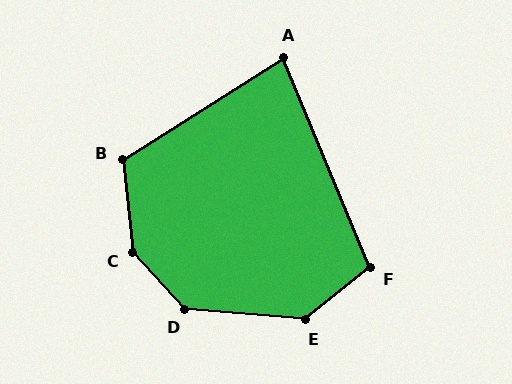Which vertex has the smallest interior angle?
A, at approximately 80 degrees.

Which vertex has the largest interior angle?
C, at approximately 144 degrees.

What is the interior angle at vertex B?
Approximately 116 degrees (obtuse).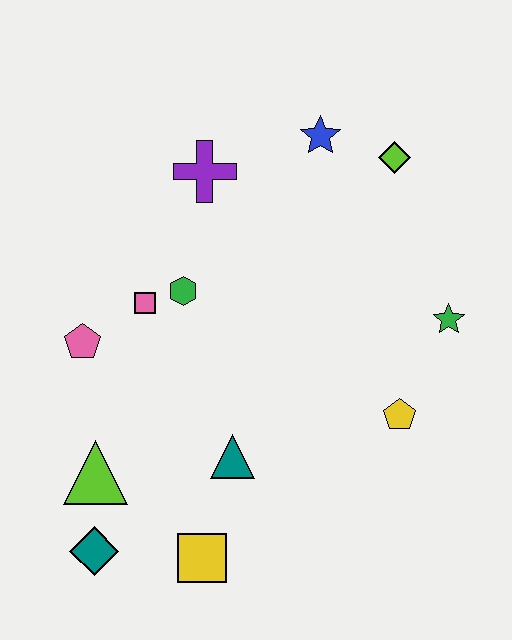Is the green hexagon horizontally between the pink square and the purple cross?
Yes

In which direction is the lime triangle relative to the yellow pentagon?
The lime triangle is to the left of the yellow pentagon.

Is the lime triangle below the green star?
Yes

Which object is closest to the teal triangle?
The yellow square is closest to the teal triangle.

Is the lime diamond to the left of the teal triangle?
No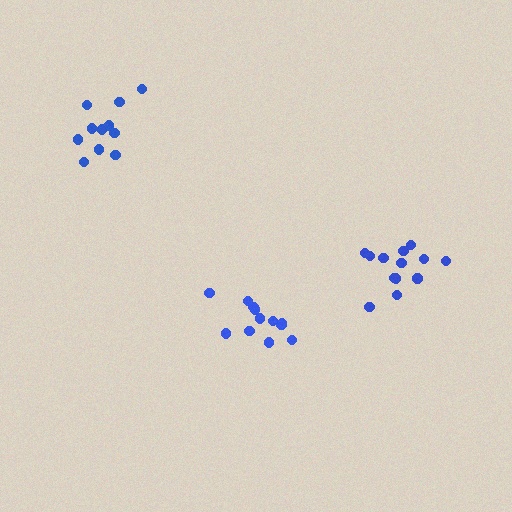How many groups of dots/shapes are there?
There are 3 groups.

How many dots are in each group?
Group 1: 12 dots, Group 2: 11 dots, Group 3: 13 dots (36 total).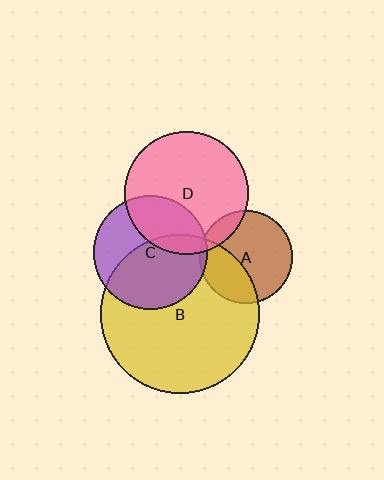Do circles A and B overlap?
Yes.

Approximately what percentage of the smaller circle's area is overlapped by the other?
Approximately 35%.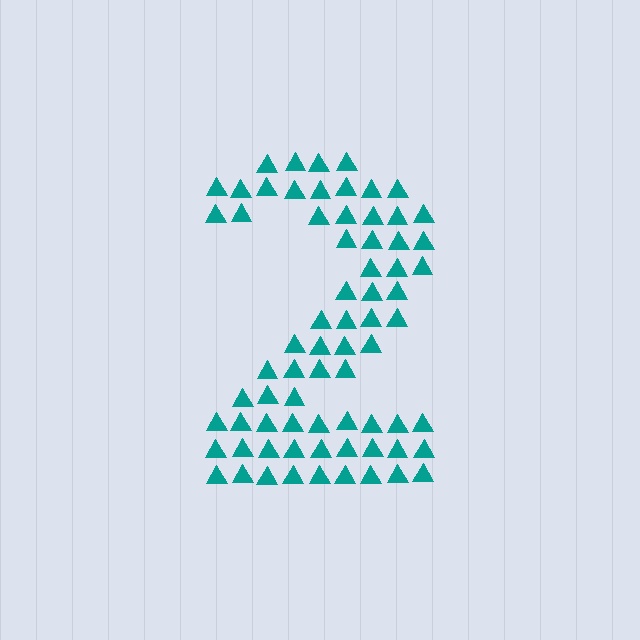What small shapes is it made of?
It is made of small triangles.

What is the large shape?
The large shape is the digit 2.